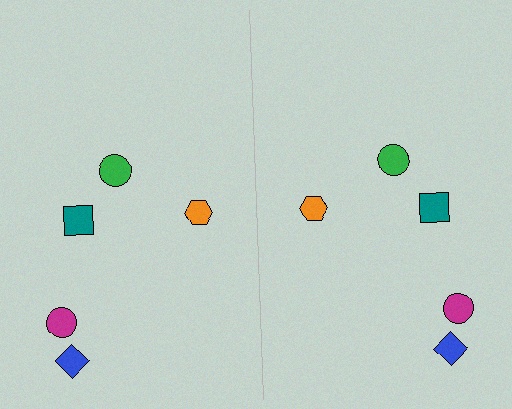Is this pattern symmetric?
Yes, this pattern has bilateral (reflection) symmetry.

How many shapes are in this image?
There are 10 shapes in this image.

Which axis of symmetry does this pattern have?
The pattern has a vertical axis of symmetry running through the center of the image.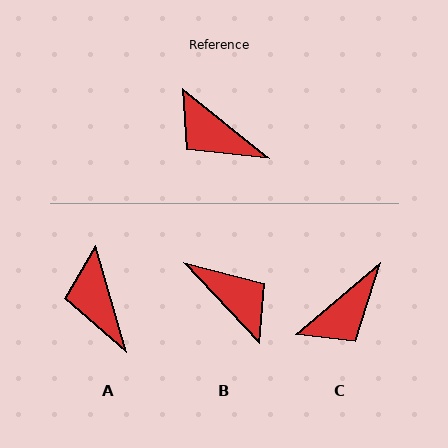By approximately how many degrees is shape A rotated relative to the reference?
Approximately 34 degrees clockwise.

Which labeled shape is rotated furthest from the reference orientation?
B, about 172 degrees away.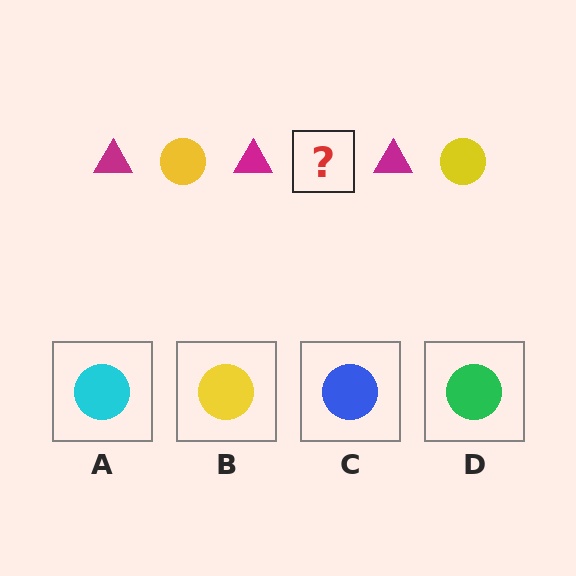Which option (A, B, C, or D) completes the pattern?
B.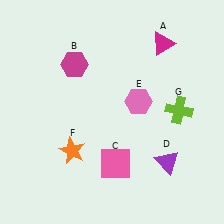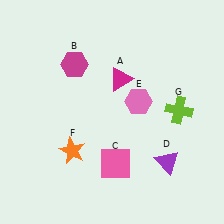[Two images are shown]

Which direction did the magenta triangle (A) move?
The magenta triangle (A) moved left.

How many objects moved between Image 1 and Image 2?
1 object moved between the two images.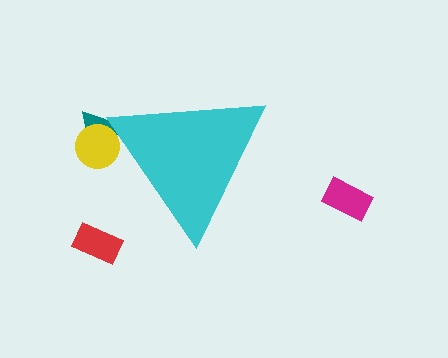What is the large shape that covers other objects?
A cyan triangle.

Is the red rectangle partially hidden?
No, the red rectangle is fully visible.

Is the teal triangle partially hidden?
Yes, the teal triangle is partially hidden behind the cyan triangle.